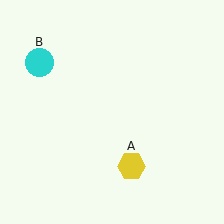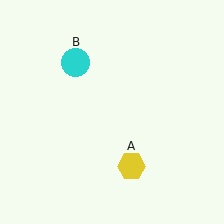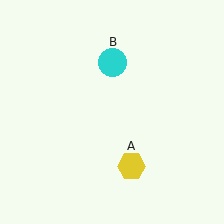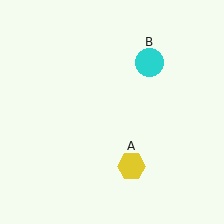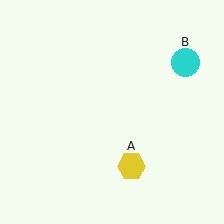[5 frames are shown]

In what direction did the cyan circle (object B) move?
The cyan circle (object B) moved right.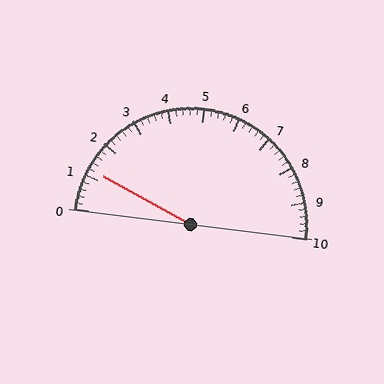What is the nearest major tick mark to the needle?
The nearest major tick mark is 1.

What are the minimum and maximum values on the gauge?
The gauge ranges from 0 to 10.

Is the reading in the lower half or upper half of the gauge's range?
The reading is in the lower half of the range (0 to 10).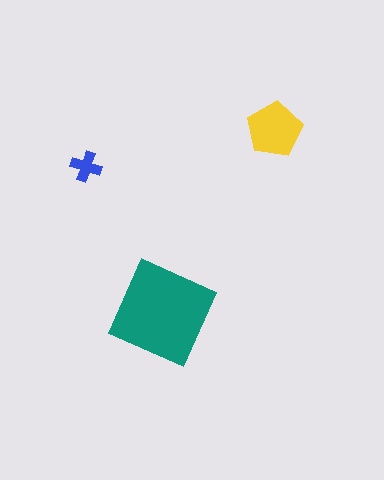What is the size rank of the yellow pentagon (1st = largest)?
2nd.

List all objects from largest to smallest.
The teal square, the yellow pentagon, the blue cross.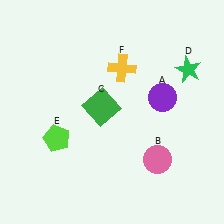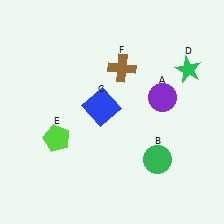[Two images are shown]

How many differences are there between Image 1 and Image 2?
There are 3 differences between the two images.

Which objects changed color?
B changed from pink to green. C changed from green to blue. F changed from yellow to brown.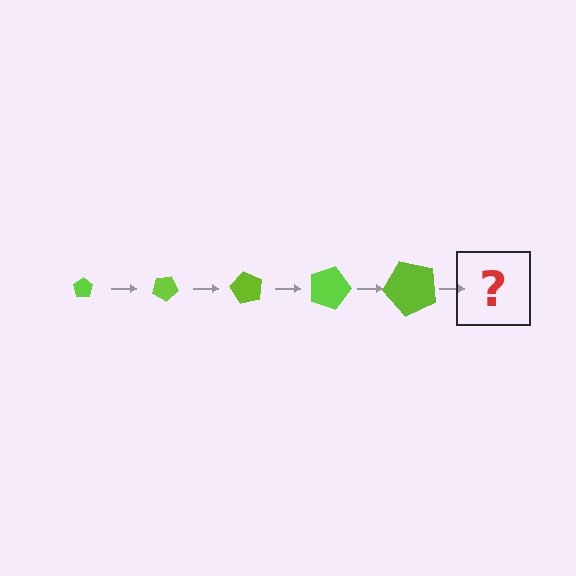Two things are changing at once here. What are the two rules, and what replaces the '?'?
The two rules are that the pentagon grows larger each step and it rotates 30 degrees each step. The '?' should be a pentagon, larger than the previous one and rotated 150 degrees from the start.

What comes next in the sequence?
The next element should be a pentagon, larger than the previous one and rotated 150 degrees from the start.